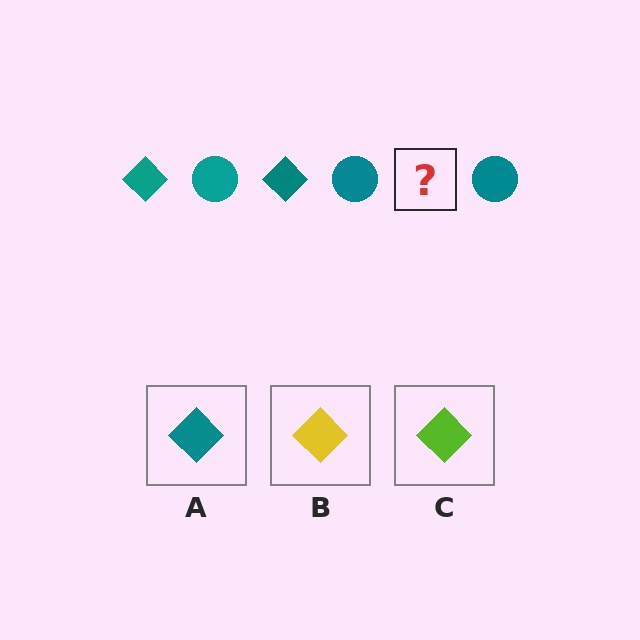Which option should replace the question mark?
Option A.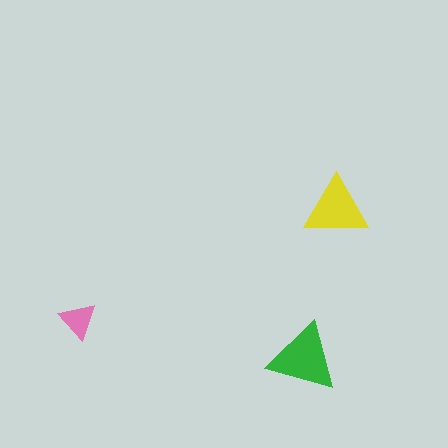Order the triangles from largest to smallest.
the green one, the yellow one, the pink one.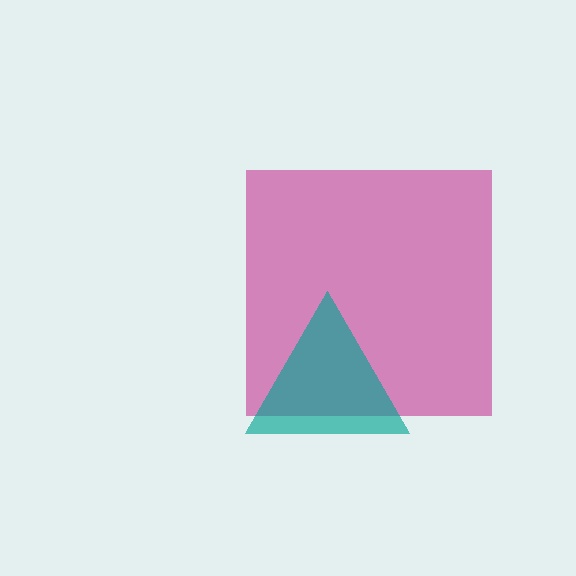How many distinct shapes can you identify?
There are 2 distinct shapes: a magenta square, a teal triangle.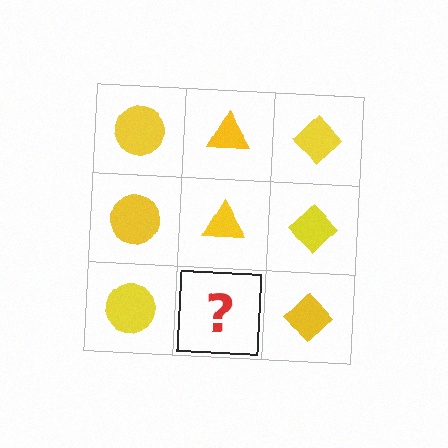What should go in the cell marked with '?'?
The missing cell should contain a yellow triangle.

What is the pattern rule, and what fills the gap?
The rule is that each column has a consistent shape. The gap should be filled with a yellow triangle.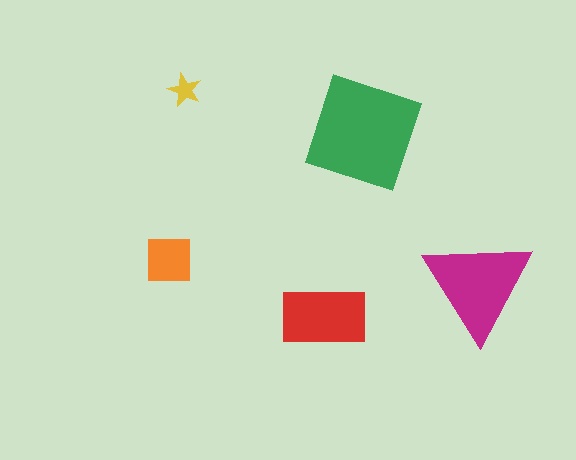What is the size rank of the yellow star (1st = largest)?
5th.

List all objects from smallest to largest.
The yellow star, the orange square, the red rectangle, the magenta triangle, the green diamond.